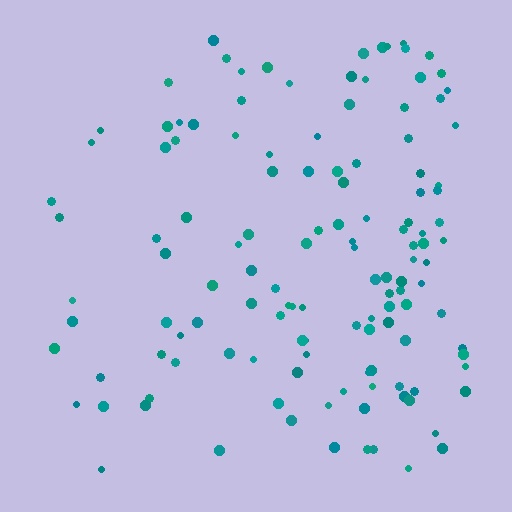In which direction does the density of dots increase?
From left to right, with the right side densest.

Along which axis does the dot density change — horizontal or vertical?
Horizontal.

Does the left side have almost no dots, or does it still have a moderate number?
Still a moderate number, just noticeably fewer than the right.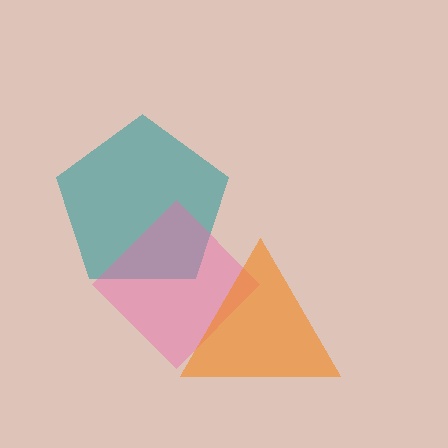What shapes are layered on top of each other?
The layered shapes are: a teal pentagon, a pink diamond, an orange triangle.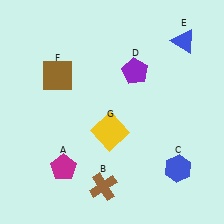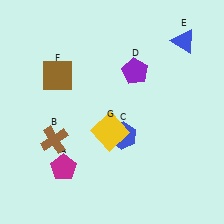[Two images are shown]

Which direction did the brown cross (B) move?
The brown cross (B) moved left.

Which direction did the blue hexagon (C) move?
The blue hexagon (C) moved left.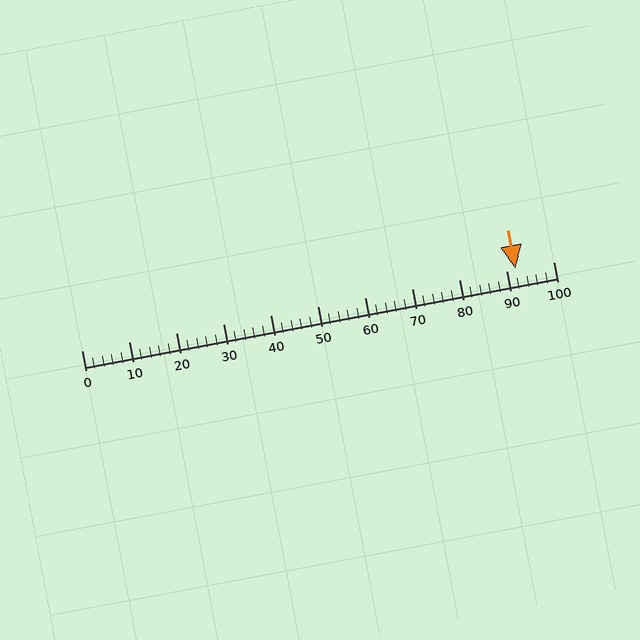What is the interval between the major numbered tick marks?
The major tick marks are spaced 10 units apart.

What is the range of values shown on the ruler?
The ruler shows values from 0 to 100.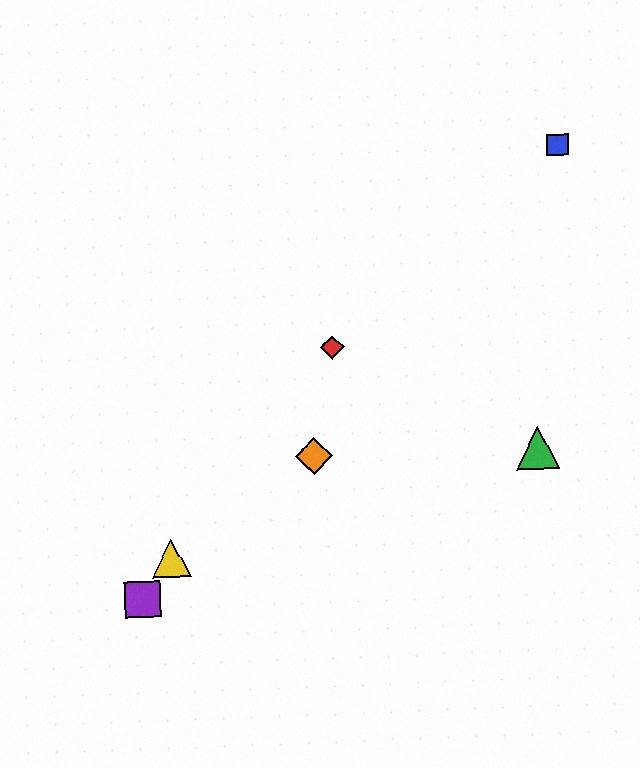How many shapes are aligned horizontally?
2 shapes (the green triangle, the orange diamond) are aligned horizontally.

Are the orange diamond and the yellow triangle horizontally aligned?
No, the orange diamond is at y≈456 and the yellow triangle is at y≈558.